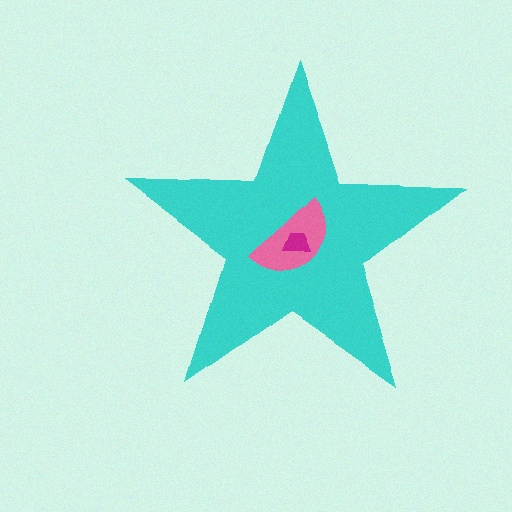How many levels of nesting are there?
3.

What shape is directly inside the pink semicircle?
The magenta trapezoid.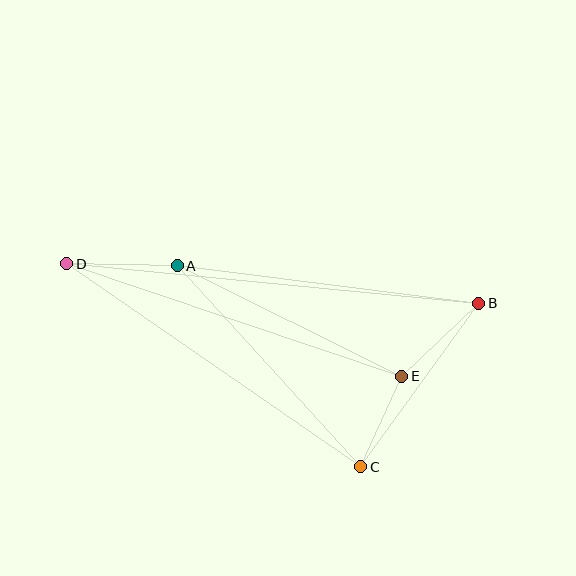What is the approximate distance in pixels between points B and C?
The distance between B and C is approximately 202 pixels.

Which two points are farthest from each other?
Points B and D are farthest from each other.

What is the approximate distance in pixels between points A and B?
The distance between A and B is approximately 304 pixels.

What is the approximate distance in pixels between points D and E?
The distance between D and E is approximately 353 pixels.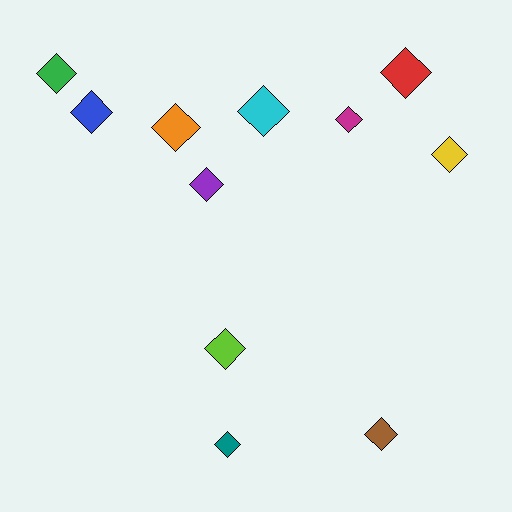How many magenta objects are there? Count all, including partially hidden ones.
There is 1 magenta object.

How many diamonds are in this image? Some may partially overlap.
There are 11 diamonds.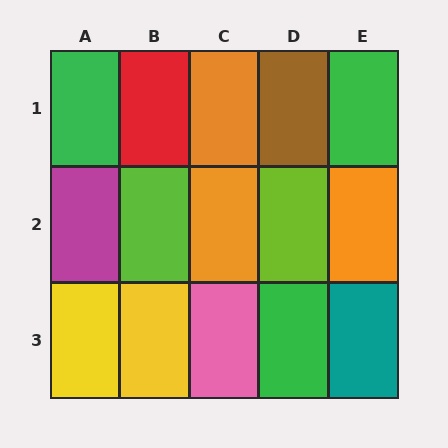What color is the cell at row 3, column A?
Yellow.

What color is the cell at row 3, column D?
Green.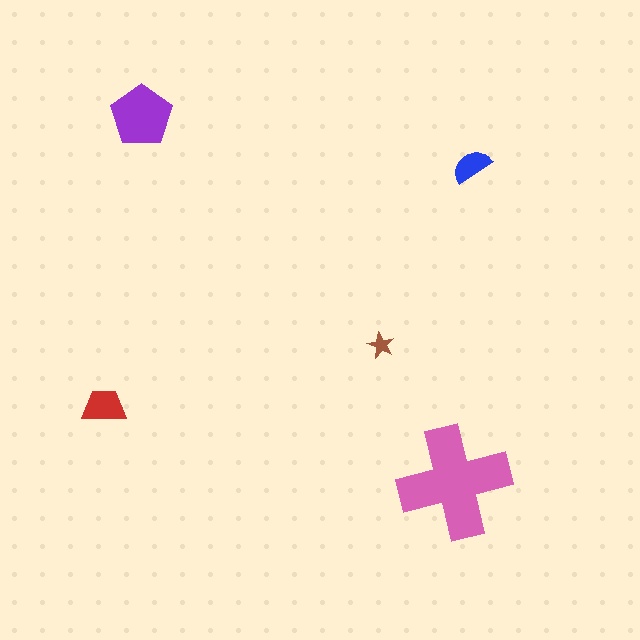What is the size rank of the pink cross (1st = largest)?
1st.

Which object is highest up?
The purple pentagon is topmost.